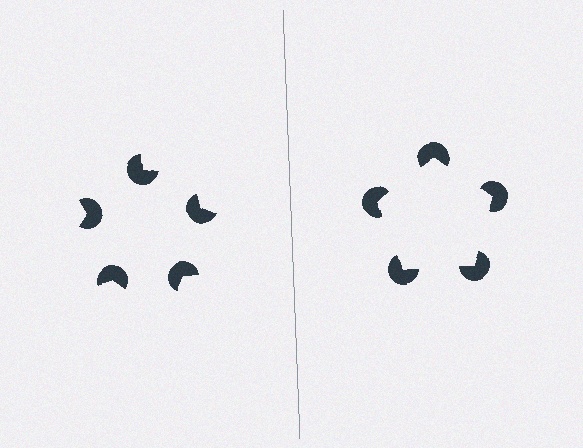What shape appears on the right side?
An illusory pentagon.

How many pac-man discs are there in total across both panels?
10 — 5 on each side.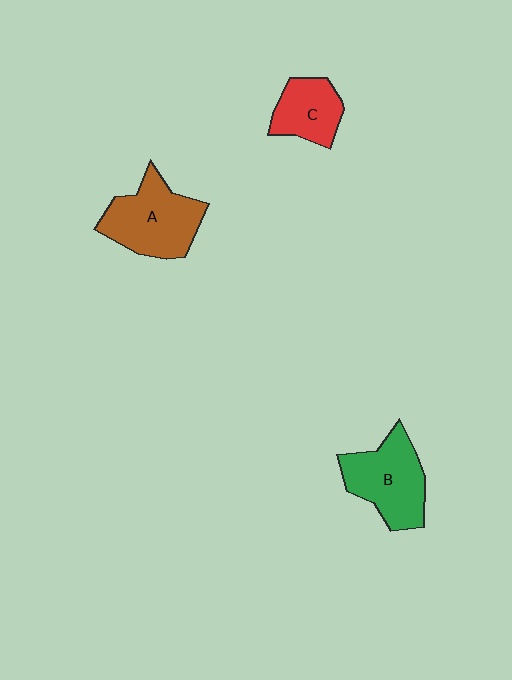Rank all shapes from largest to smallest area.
From largest to smallest: A (brown), B (green), C (red).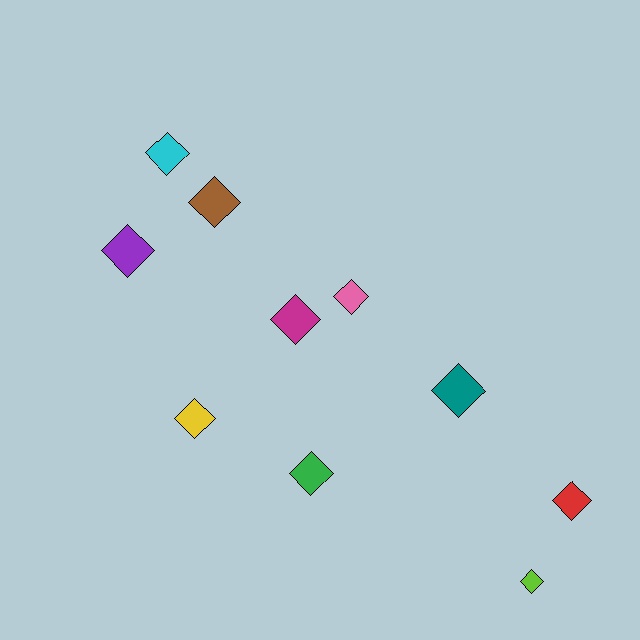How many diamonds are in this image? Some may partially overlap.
There are 10 diamonds.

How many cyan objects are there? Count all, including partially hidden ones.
There is 1 cyan object.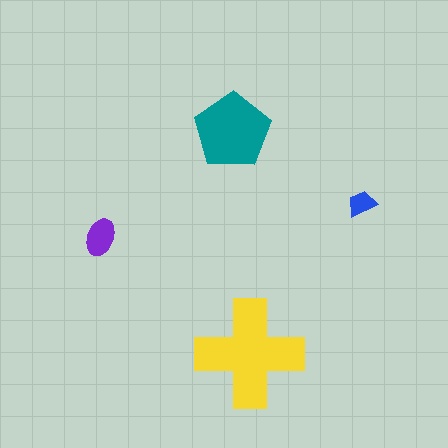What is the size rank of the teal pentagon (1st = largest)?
2nd.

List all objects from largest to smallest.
The yellow cross, the teal pentagon, the purple ellipse, the blue trapezoid.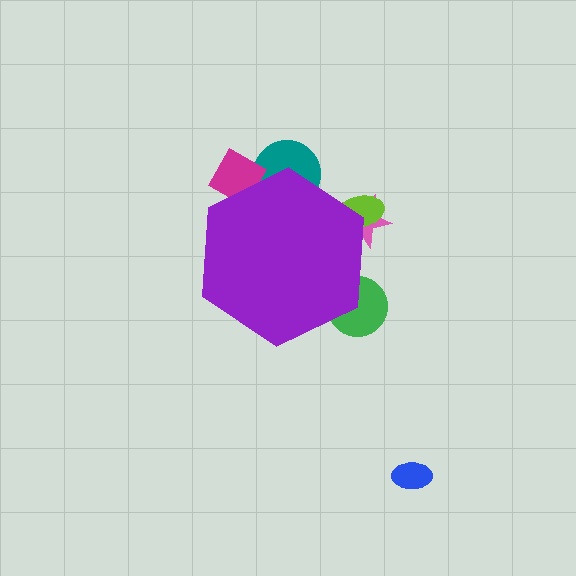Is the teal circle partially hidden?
Yes, the teal circle is partially hidden behind the purple hexagon.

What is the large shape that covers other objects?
A purple hexagon.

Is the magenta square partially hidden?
Yes, the magenta square is partially hidden behind the purple hexagon.